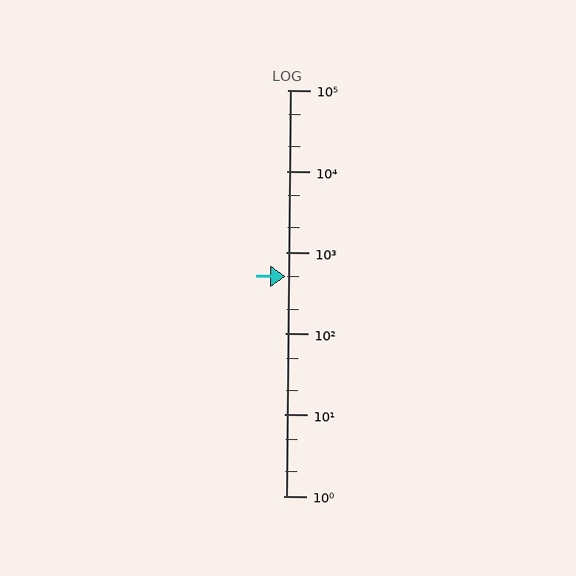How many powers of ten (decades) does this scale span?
The scale spans 5 decades, from 1 to 100000.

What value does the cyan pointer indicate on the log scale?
The pointer indicates approximately 500.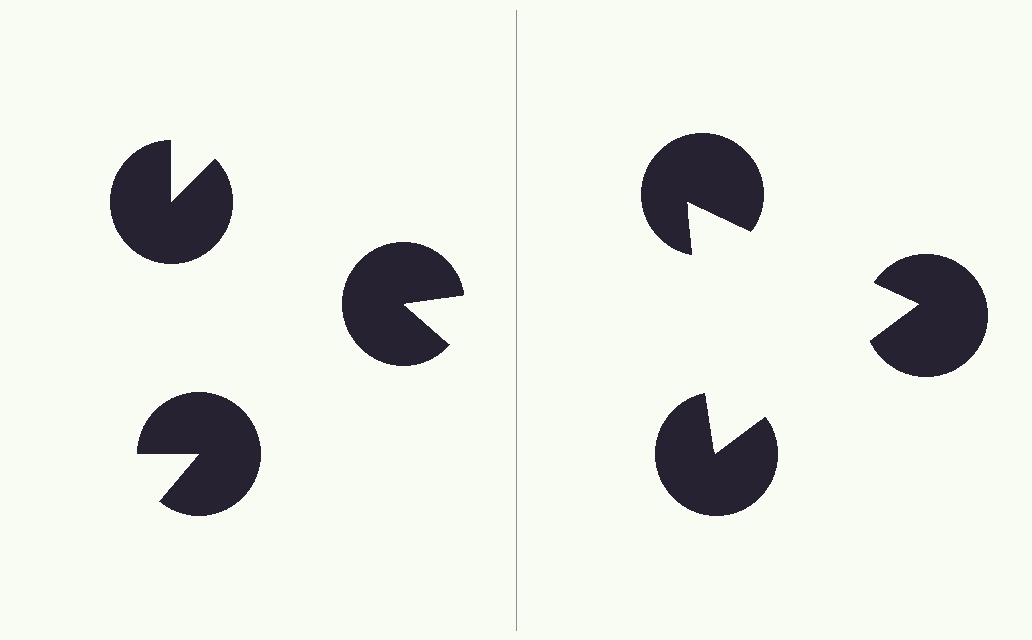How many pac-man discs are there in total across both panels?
6 — 3 on each side.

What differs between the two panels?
The pac-man discs are positioned identically on both sides; only the wedge orientations differ. On the right they align to a triangle; on the left they are misaligned.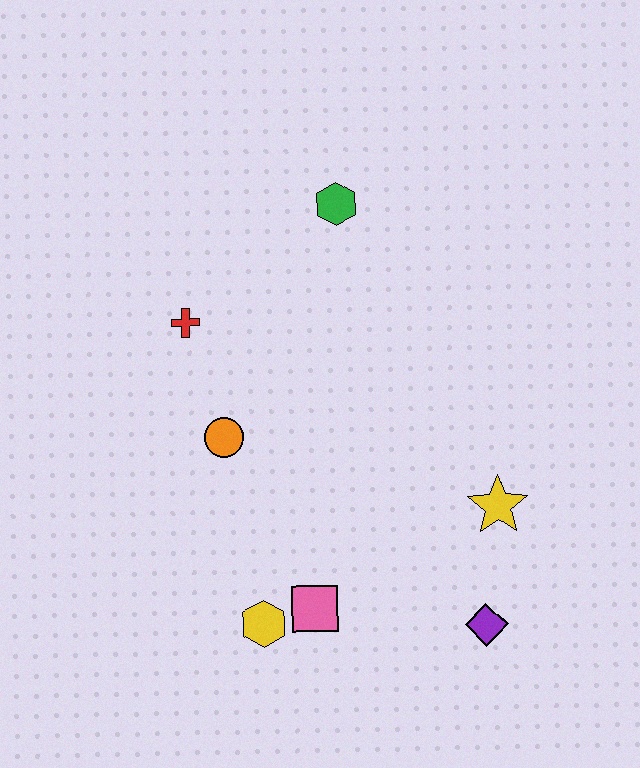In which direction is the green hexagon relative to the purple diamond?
The green hexagon is above the purple diamond.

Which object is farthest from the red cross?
The purple diamond is farthest from the red cross.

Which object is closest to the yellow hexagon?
The pink square is closest to the yellow hexagon.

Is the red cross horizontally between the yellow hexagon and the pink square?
No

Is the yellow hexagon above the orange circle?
No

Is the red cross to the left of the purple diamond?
Yes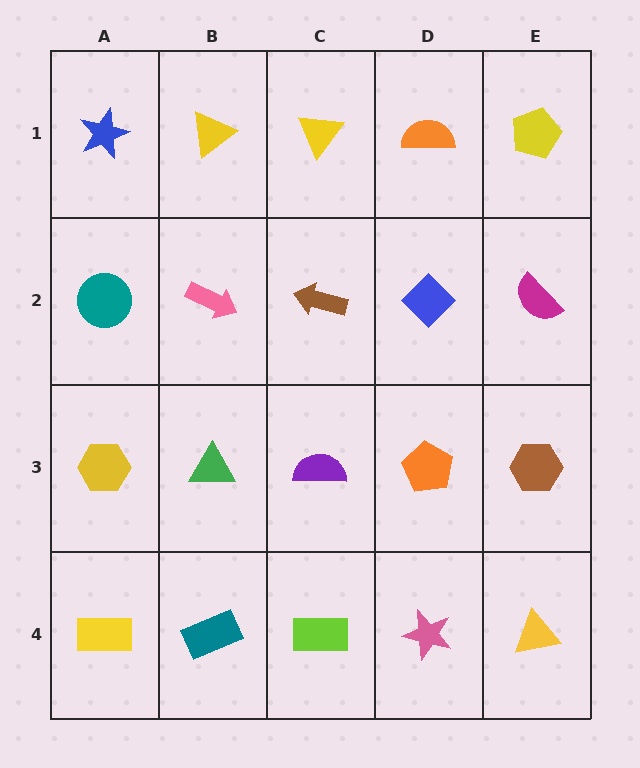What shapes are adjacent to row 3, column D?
A blue diamond (row 2, column D), a pink star (row 4, column D), a purple semicircle (row 3, column C), a brown hexagon (row 3, column E).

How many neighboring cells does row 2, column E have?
3.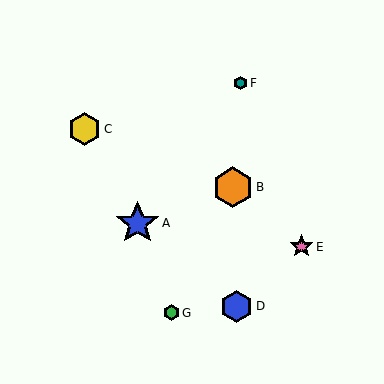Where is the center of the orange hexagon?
The center of the orange hexagon is at (233, 187).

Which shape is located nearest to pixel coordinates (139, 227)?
The blue star (labeled A) at (138, 223) is nearest to that location.